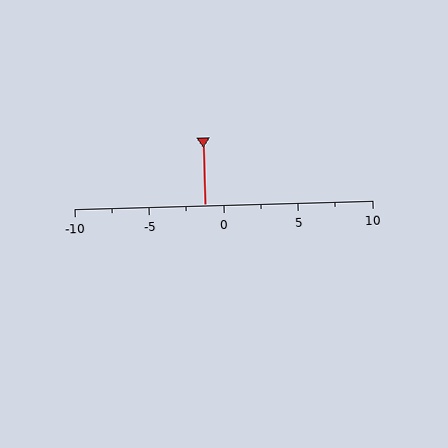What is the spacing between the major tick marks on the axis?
The major ticks are spaced 5 apart.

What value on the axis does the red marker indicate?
The marker indicates approximately -1.2.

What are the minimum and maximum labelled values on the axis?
The axis runs from -10 to 10.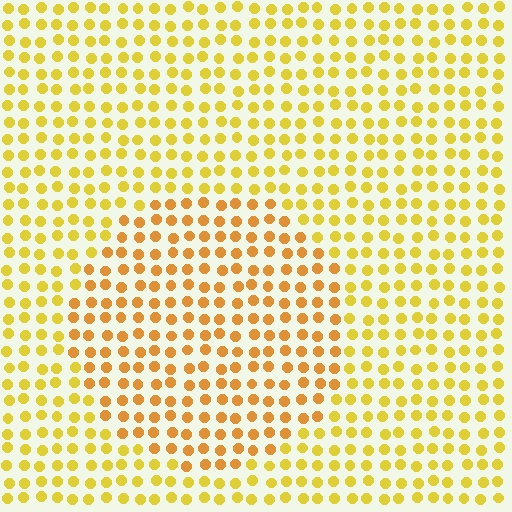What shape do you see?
I see a circle.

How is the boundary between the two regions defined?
The boundary is defined purely by a slight shift in hue (about 22 degrees). Spacing, size, and orientation are identical on both sides.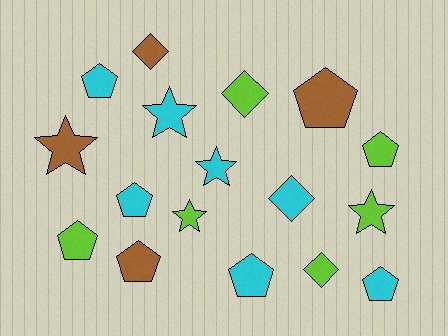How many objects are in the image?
There are 17 objects.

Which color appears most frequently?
Cyan, with 7 objects.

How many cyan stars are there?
There are 2 cyan stars.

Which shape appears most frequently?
Pentagon, with 8 objects.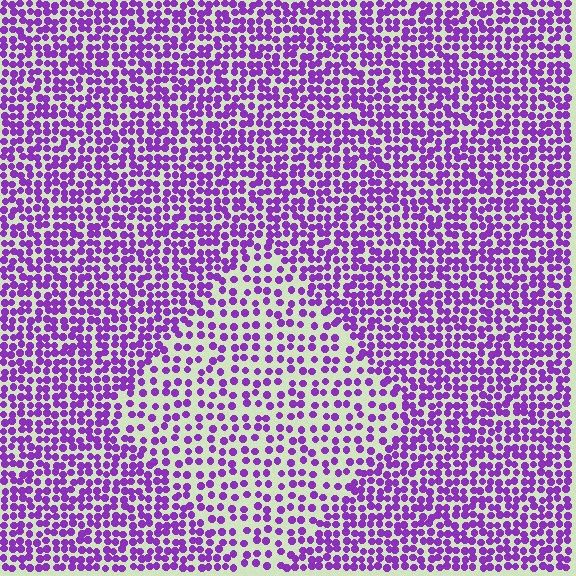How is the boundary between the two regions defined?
The boundary is defined by a change in element density (approximately 1.8x ratio). All elements are the same color, size, and shape.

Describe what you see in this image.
The image contains small purple elements arranged at two different densities. A diamond-shaped region is visible where the elements are less densely packed than the surrounding area.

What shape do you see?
I see a diamond.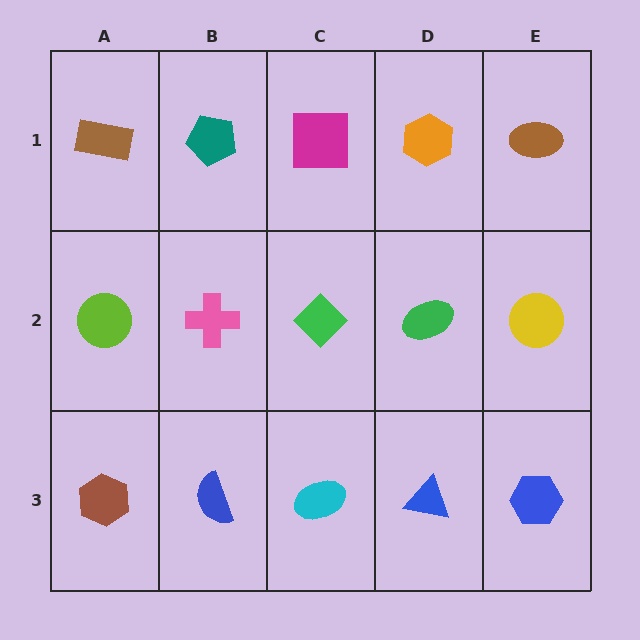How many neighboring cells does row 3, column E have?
2.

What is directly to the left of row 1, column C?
A teal pentagon.